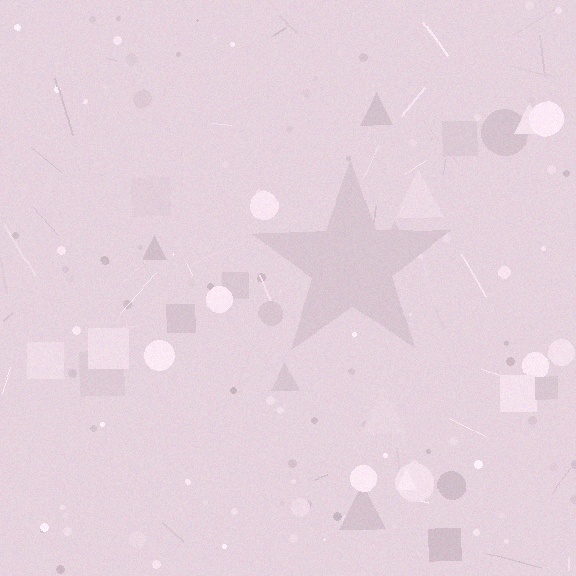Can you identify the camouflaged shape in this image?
The camouflaged shape is a star.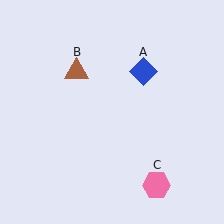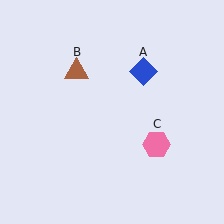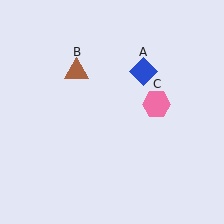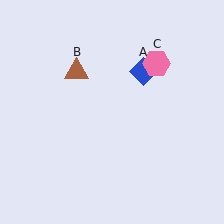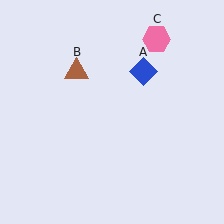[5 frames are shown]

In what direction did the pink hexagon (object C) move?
The pink hexagon (object C) moved up.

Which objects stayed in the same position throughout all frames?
Blue diamond (object A) and brown triangle (object B) remained stationary.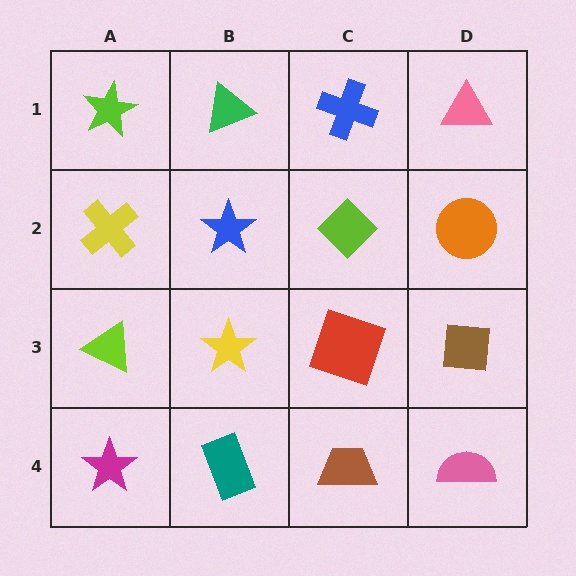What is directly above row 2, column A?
A lime star.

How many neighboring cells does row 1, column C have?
3.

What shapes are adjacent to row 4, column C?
A red square (row 3, column C), a teal rectangle (row 4, column B), a pink semicircle (row 4, column D).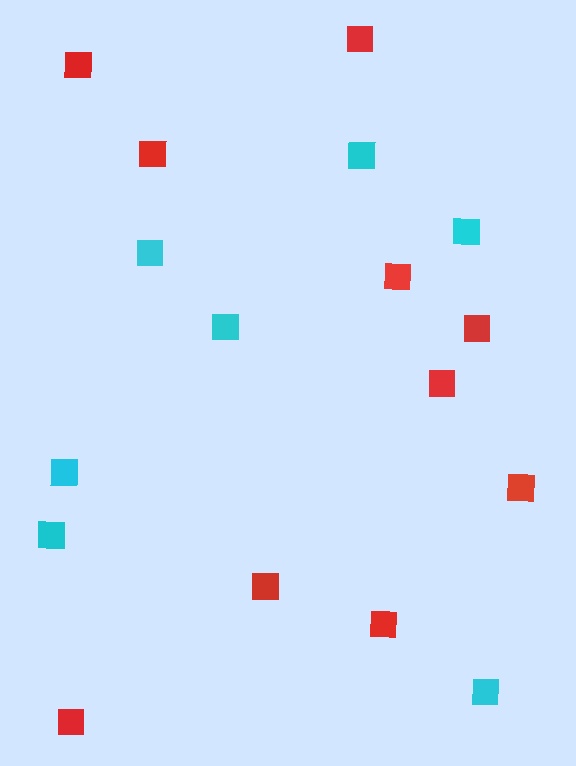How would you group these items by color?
There are 2 groups: one group of red squares (10) and one group of cyan squares (7).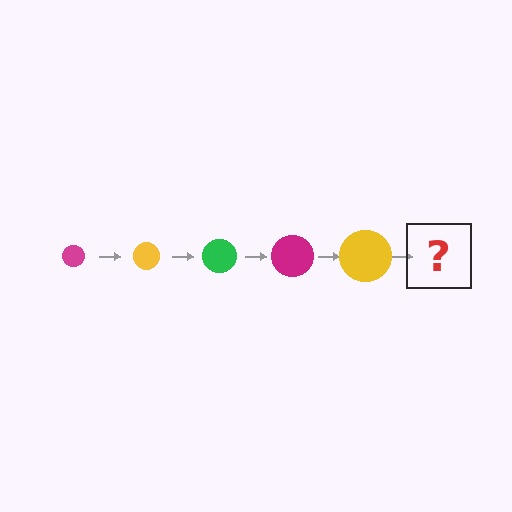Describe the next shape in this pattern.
It should be a green circle, larger than the previous one.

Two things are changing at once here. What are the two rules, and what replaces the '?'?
The two rules are that the circle grows larger each step and the color cycles through magenta, yellow, and green. The '?' should be a green circle, larger than the previous one.